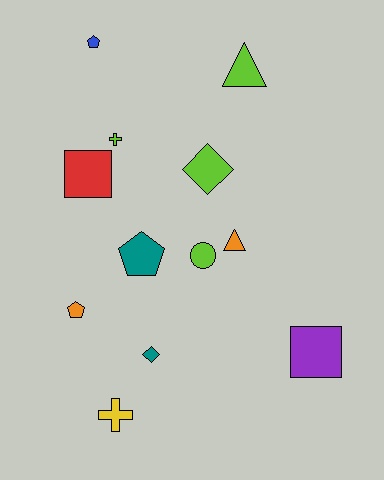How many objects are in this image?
There are 12 objects.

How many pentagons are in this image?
There are 3 pentagons.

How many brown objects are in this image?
There are no brown objects.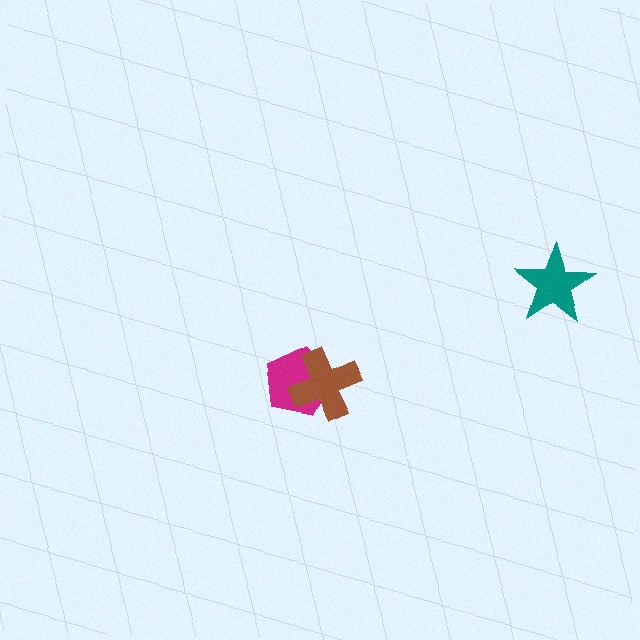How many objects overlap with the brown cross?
1 object overlaps with the brown cross.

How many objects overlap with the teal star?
0 objects overlap with the teal star.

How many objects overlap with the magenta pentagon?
1 object overlaps with the magenta pentagon.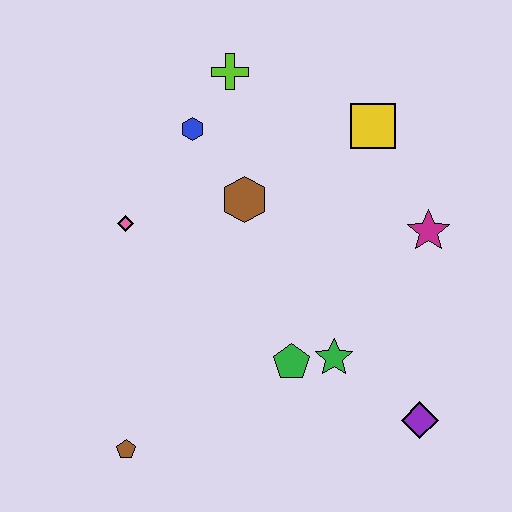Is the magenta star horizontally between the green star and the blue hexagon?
No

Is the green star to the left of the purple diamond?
Yes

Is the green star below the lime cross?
Yes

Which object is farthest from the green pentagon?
The lime cross is farthest from the green pentagon.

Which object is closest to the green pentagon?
The green star is closest to the green pentagon.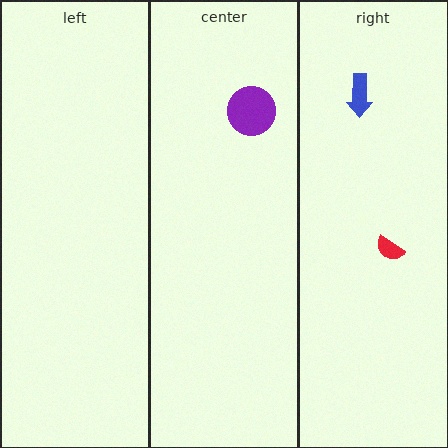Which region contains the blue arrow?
The right region.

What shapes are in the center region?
The purple circle.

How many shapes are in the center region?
1.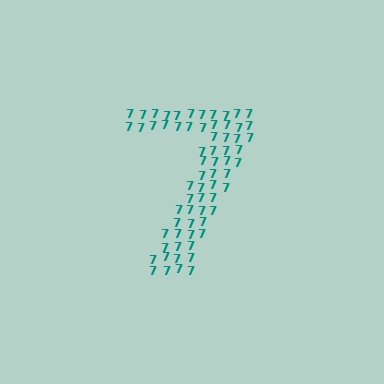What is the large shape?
The large shape is the digit 7.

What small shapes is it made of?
It is made of small digit 7's.